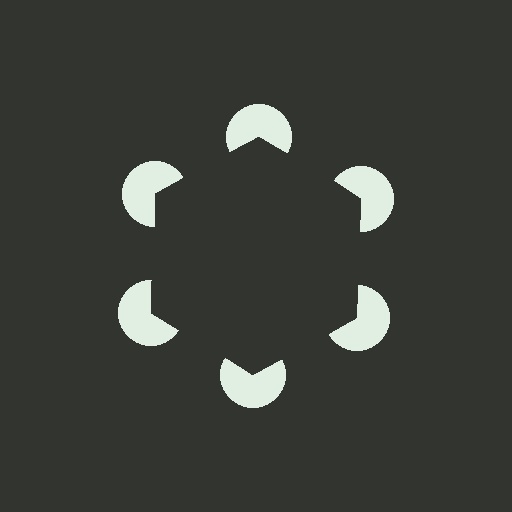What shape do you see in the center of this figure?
An illusory hexagon — its edges are inferred from the aligned wedge cuts in the pac-man discs, not physically drawn.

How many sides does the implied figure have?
6 sides.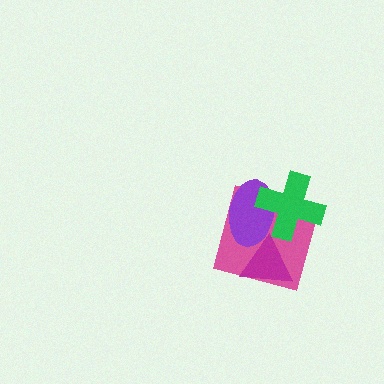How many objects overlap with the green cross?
2 objects overlap with the green cross.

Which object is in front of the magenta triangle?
The purple ellipse is in front of the magenta triangle.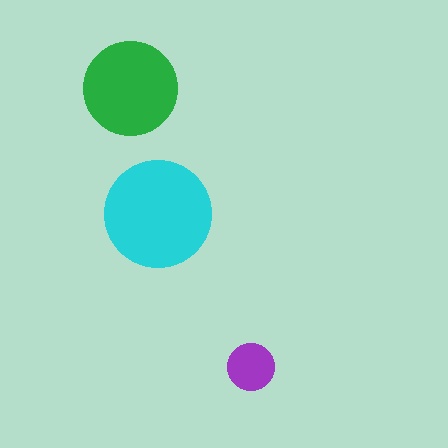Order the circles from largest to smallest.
the cyan one, the green one, the purple one.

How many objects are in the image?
There are 3 objects in the image.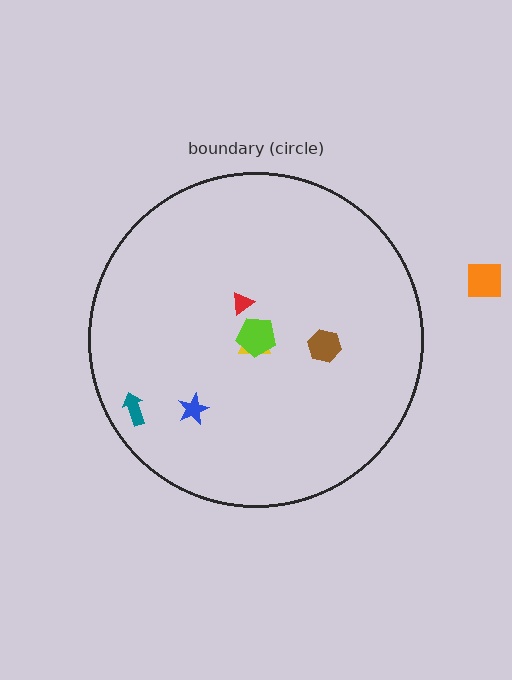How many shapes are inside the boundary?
6 inside, 1 outside.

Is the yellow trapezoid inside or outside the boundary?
Inside.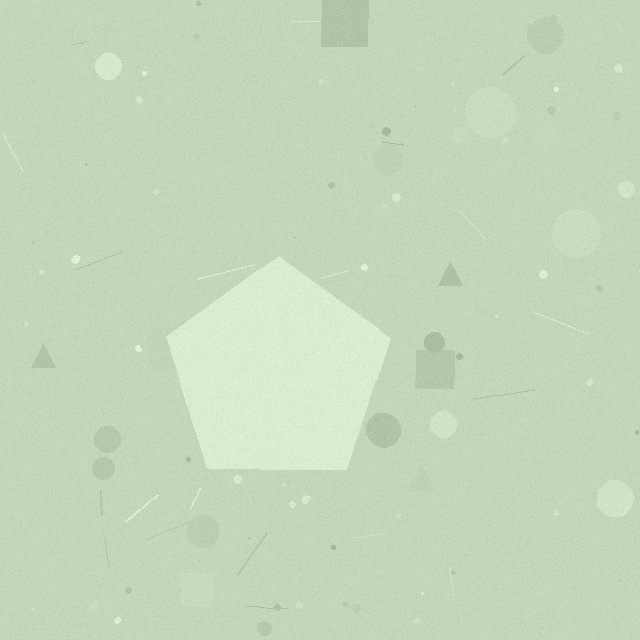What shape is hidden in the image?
A pentagon is hidden in the image.